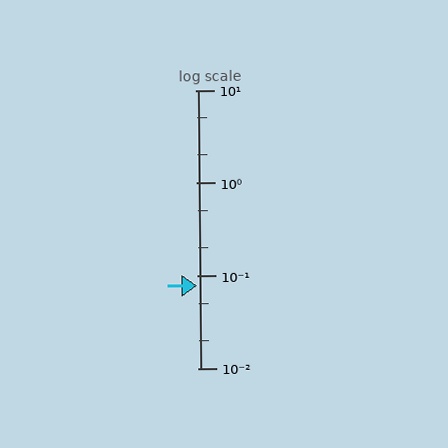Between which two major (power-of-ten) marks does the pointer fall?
The pointer is between 0.01 and 0.1.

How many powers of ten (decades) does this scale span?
The scale spans 3 decades, from 0.01 to 10.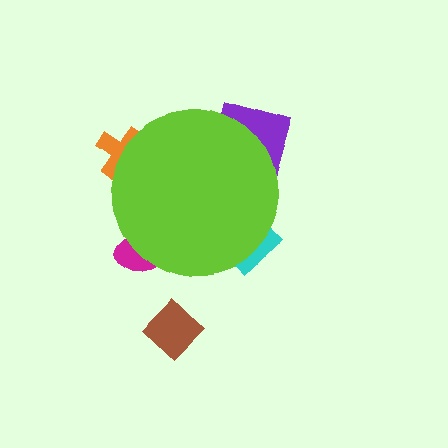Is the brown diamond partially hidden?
No, the brown diamond is fully visible.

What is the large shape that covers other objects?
A lime circle.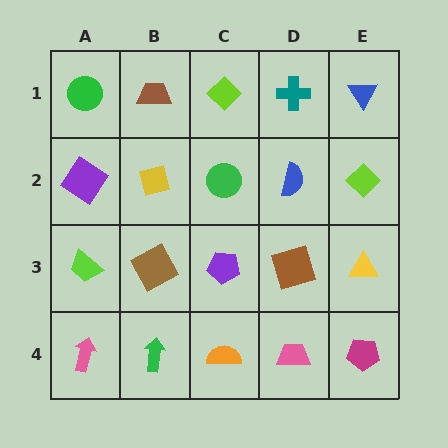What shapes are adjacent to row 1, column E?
A lime diamond (row 2, column E), a teal cross (row 1, column D).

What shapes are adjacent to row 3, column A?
A purple diamond (row 2, column A), a pink arrow (row 4, column A), a brown square (row 3, column B).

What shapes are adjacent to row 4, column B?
A brown square (row 3, column B), a pink arrow (row 4, column A), an orange semicircle (row 4, column C).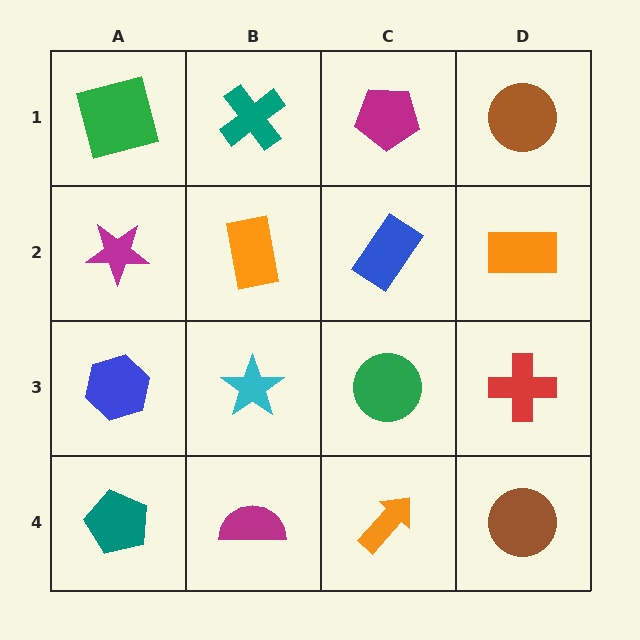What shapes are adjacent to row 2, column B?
A teal cross (row 1, column B), a cyan star (row 3, column B), a magenta star (row 2, column A), a blue rectangle (row 2, column C).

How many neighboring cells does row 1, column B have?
3.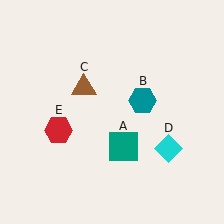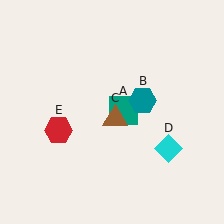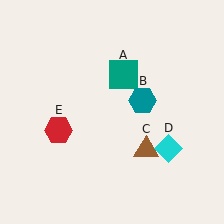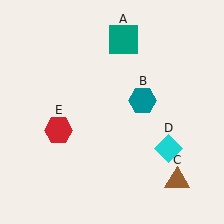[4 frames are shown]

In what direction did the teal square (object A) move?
The teal square (object A) moved up.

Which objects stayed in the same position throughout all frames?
Teal hexagon (object B) and cyan diamond (object D) and red hexagon (object E) remained stationary.